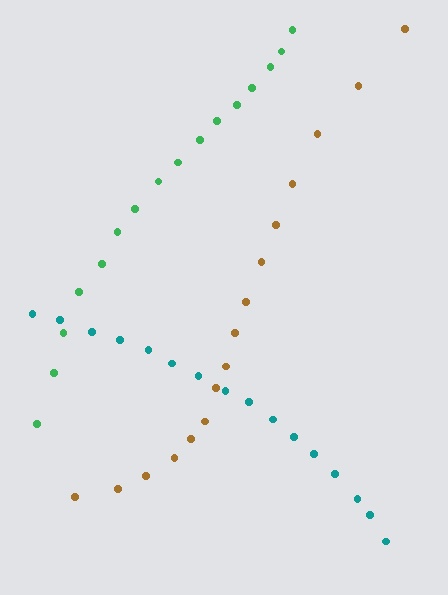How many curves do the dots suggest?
There are 3 distinct paths.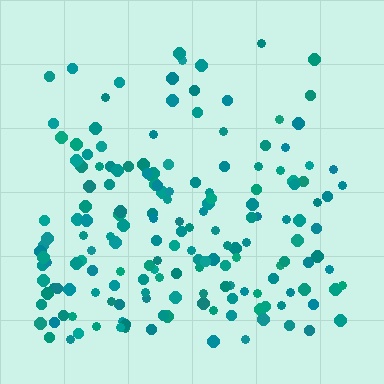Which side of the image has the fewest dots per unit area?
The top.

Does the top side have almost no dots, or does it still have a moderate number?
Still a moderate number, just noticeably fewer than the bottom.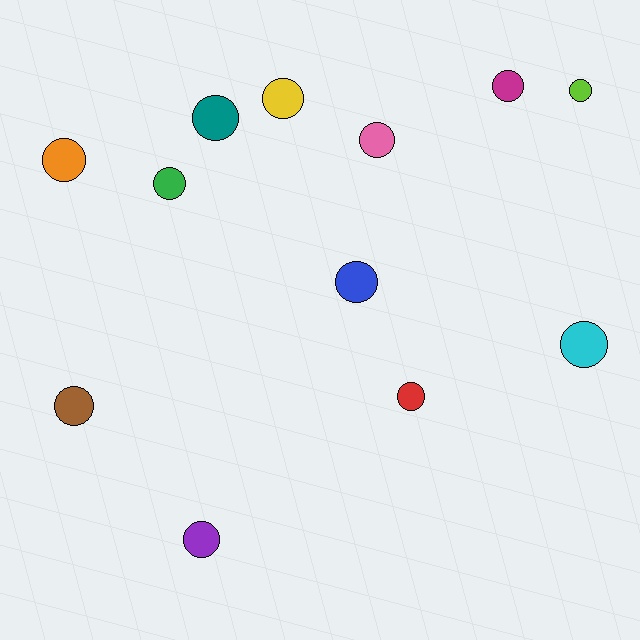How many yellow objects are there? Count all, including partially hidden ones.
There is 1 yellow object.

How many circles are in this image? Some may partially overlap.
There are 12 circles.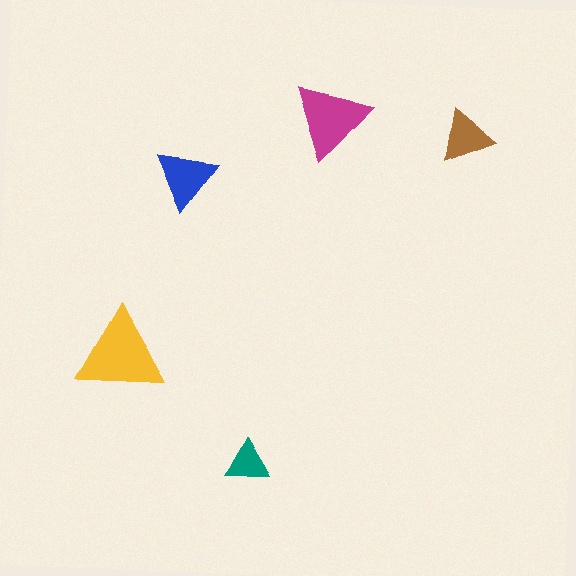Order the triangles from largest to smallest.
the yellow one, the magenta one, the blue one, the brown one, the teal one.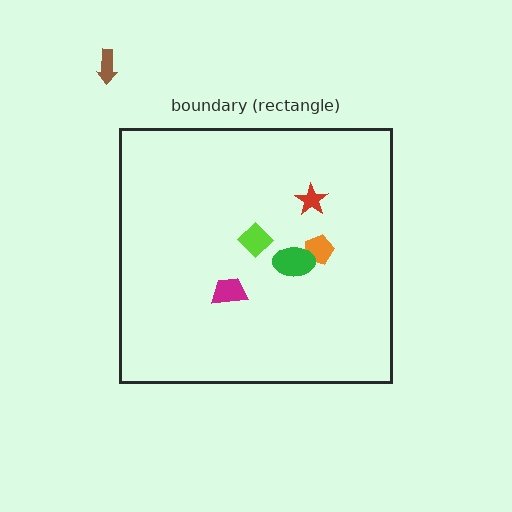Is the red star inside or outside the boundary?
Inside.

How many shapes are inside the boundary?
5 inside, 1 outside.